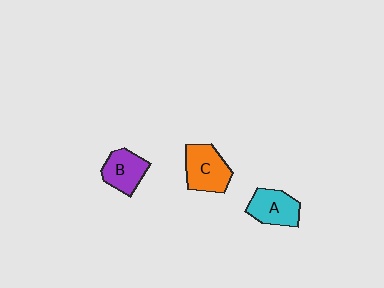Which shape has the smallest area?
Shape B (purple).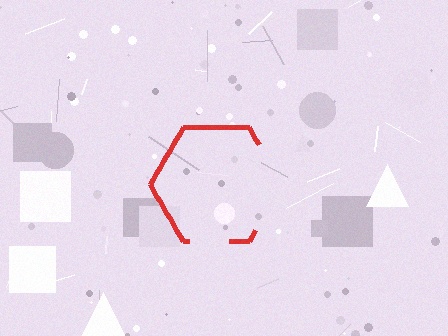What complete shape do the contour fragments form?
The contour fragments form a hexagon.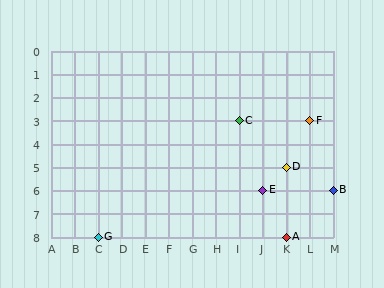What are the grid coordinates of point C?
Point C is at grid coordinates (I, 3).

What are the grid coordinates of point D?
Point D is at grid coordinates (K, 5).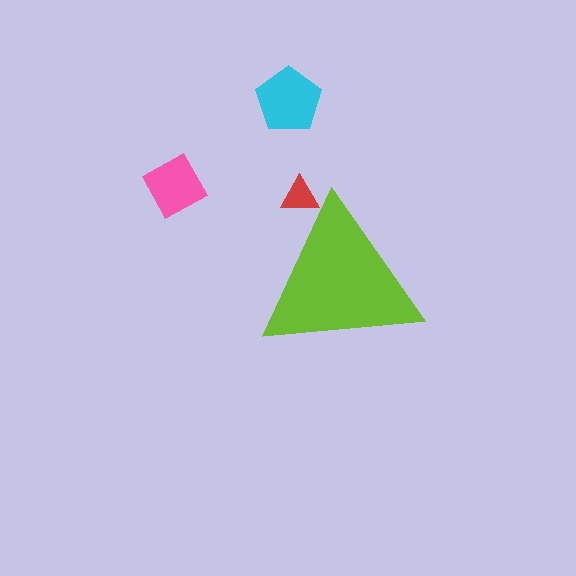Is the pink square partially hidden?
No, the pink square is fully visible.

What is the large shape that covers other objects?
A lime triangle.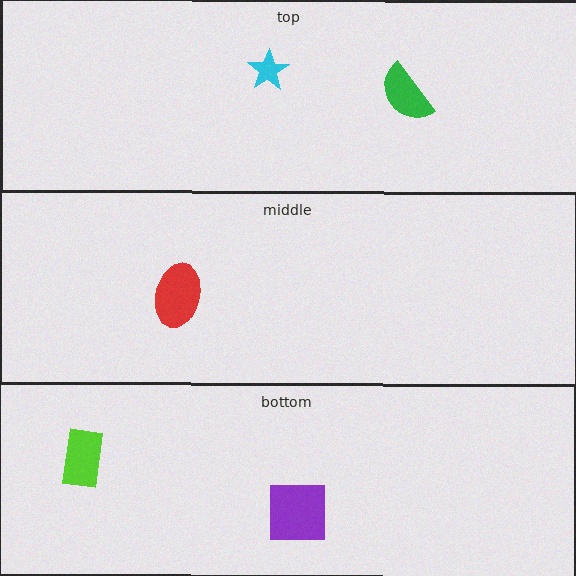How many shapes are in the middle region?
1.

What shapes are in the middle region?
The red ellipse.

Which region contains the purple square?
The bottom region.